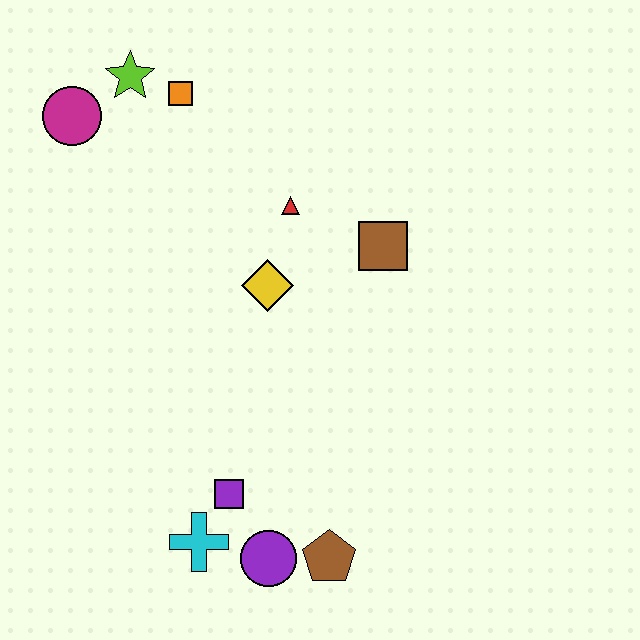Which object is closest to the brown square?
The red triangle is closest to the brown square.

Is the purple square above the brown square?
No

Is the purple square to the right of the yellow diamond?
No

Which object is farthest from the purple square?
The lime star is farthest from the purple square.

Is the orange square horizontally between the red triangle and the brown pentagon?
No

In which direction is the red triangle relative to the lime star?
The red triangle is to the right of the lime star.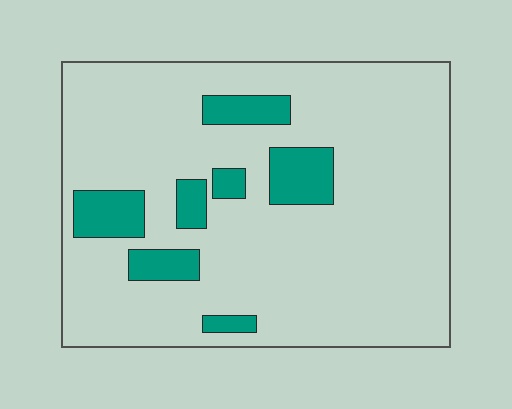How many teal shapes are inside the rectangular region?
7.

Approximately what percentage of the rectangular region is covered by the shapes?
Approximately 15%.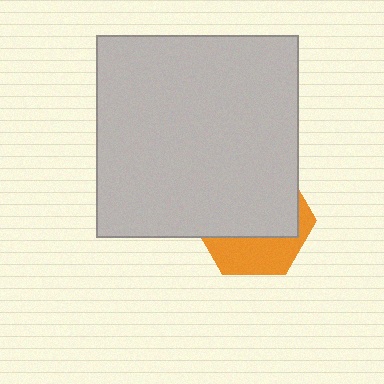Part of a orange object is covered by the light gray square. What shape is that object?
It is a hexagon.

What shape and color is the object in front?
The object in front is a light gray square.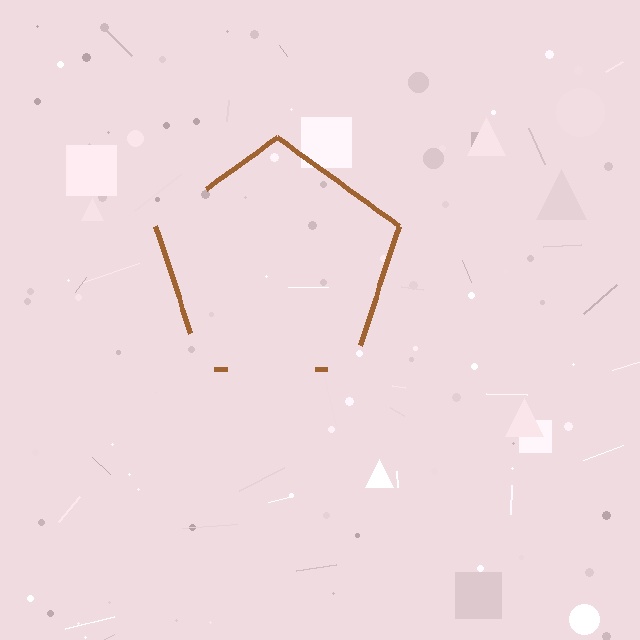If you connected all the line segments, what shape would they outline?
They would outline a pentagon.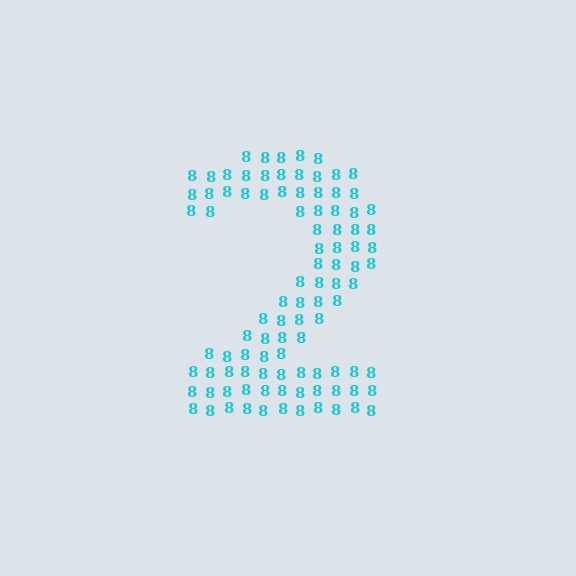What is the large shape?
The large shape is the digit 2.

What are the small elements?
The small elements are digit 8's.